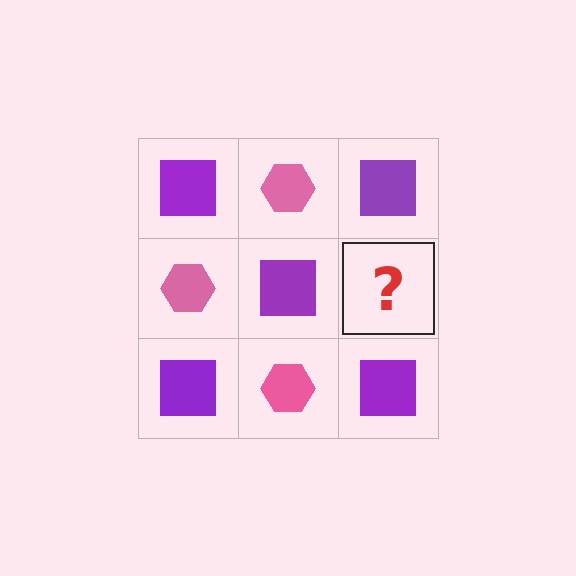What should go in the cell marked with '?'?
The missing cell should contain a pink hexagon.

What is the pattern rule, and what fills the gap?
The rule is that it alternates purple square and pink hexagon in a checkerboard pattern. The gap should be filled with a pink hexagon.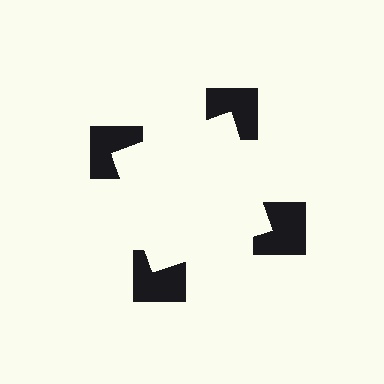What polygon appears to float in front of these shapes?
An illusory square — its edges are inferred from the aligned wedge cuts in the notched squares, not physically drawn.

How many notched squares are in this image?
There are 4 — one at each vertex of the illusory square.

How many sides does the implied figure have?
4 sides.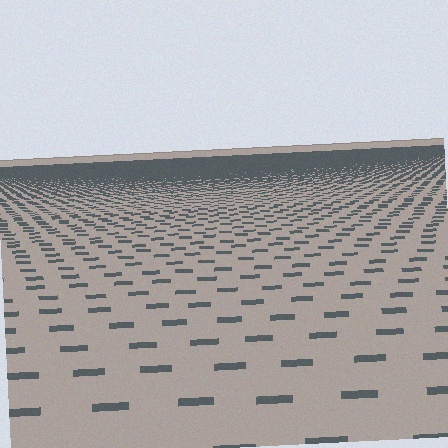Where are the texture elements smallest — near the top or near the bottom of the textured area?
Near the top.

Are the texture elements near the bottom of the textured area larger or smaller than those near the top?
Larger. Near the bottom, elements are closer to the viewer and appear at a bigger on-screen size.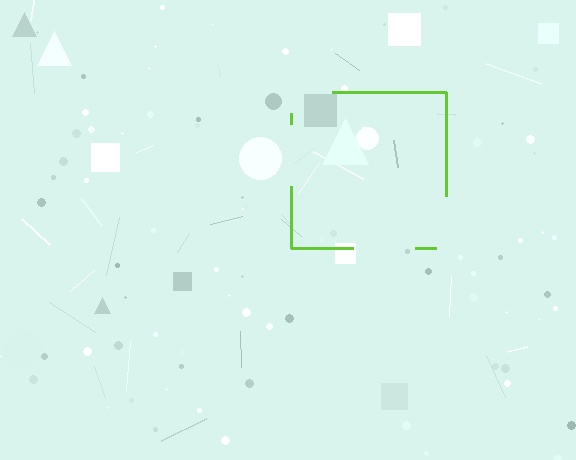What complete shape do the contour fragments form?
The contour fragments form a square.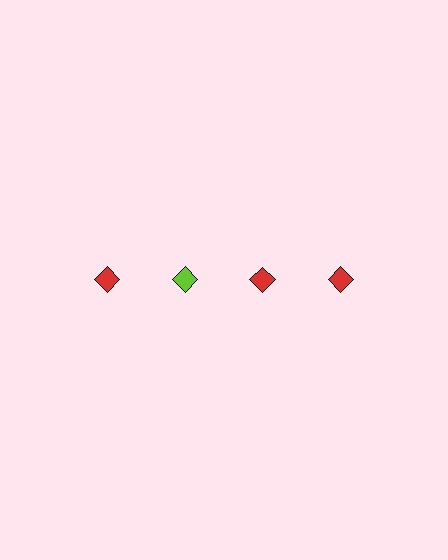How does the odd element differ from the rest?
It has a different color: lime instead of red.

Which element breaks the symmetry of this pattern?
The lime diamond in the top row, second from left column breaks the symmetry. All other shapes are red diamonds.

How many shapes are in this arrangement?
There are 4 shapes arranged in a grid pattern.